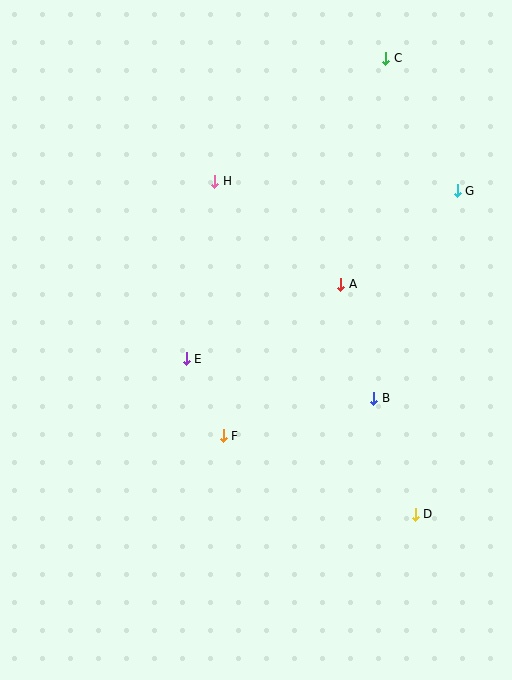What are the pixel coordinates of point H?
Point H is at (215, 181).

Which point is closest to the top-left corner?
Point H is closest to the top-left corner.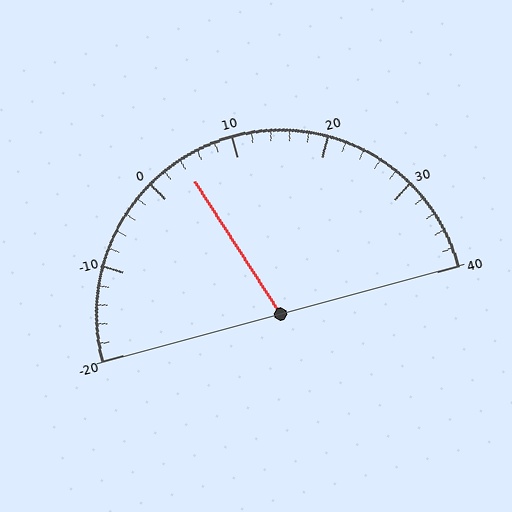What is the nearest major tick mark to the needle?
The nearest major tick mark is 0.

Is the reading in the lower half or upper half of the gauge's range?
The reading is in the lower half of the range (-20 to 40).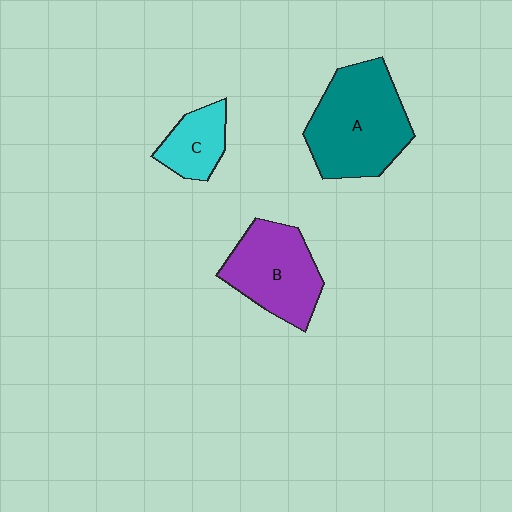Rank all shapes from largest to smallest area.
From largest to smallest: A (teal), B (purple), C (cyan).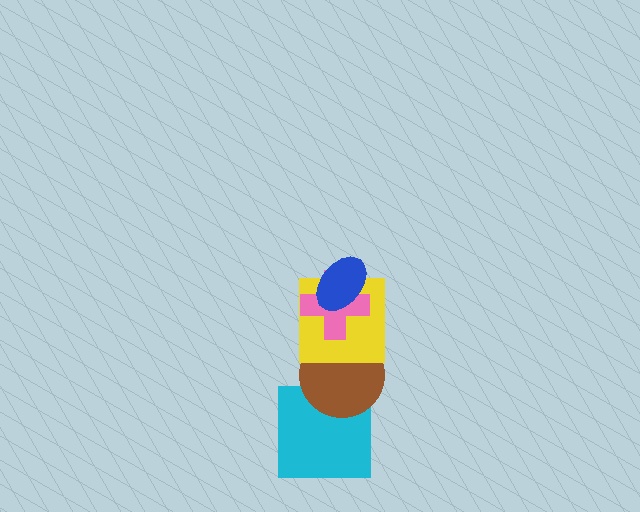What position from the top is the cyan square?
The cyan square is 5th from the top.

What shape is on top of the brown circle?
The yellow square is on top of the brown circle.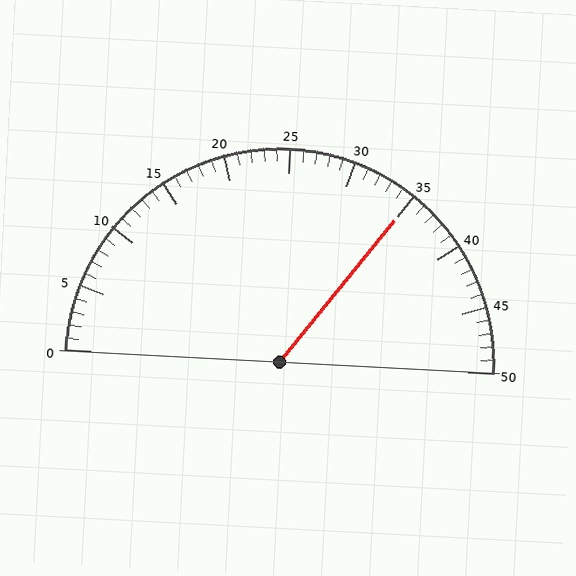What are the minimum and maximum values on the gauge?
The gauge ranges from 0 to 50.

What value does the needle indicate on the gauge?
The needle indicates approximately 35.